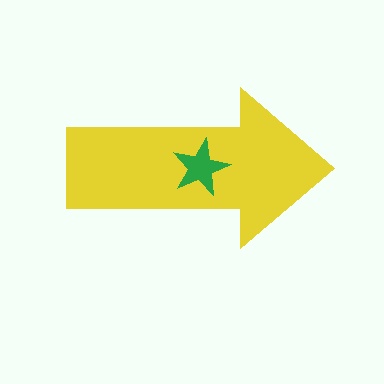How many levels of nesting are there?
2.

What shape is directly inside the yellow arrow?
The green star.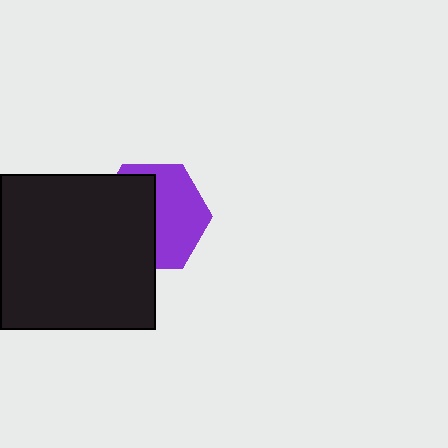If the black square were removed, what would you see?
You would see the complete purple hexagon.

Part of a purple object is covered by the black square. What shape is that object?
It is a hexagon.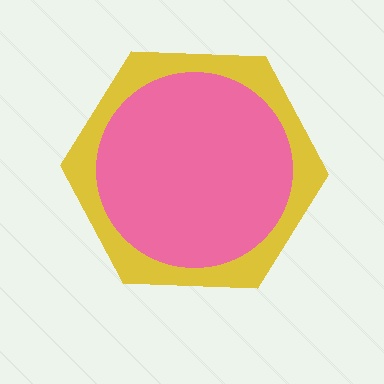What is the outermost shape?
The yellow hexagon.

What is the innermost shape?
The pink circle.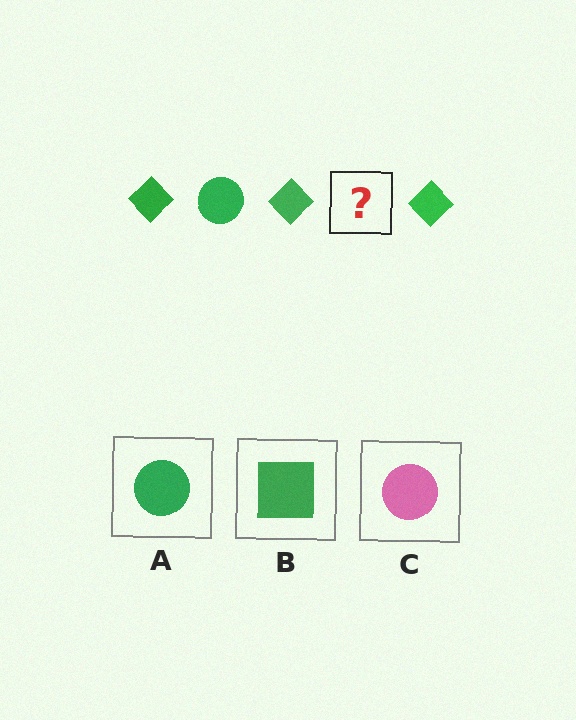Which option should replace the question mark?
Option A.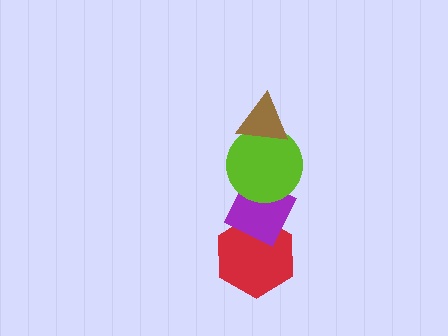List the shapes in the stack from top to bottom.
From top to bottom: the brown triangle, the lime circle, the purple diamond, the red hexagon.